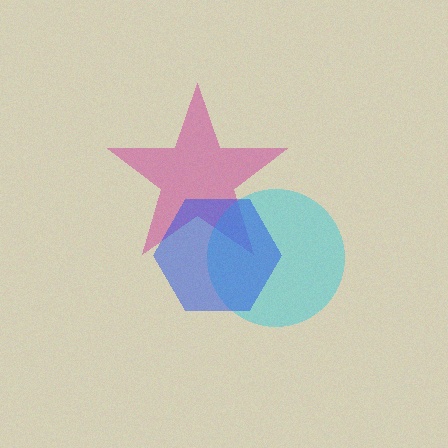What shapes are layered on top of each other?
The layered shapes are: a magenta star, a cyan circle, a blue hexagon.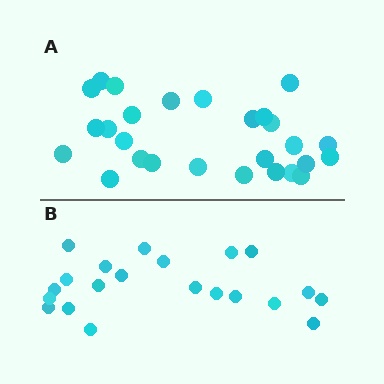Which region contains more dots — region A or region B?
Region A (the top region) has more dots.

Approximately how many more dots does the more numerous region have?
Region A has about 6 more dots than region B.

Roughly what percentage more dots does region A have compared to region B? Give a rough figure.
About 30% more.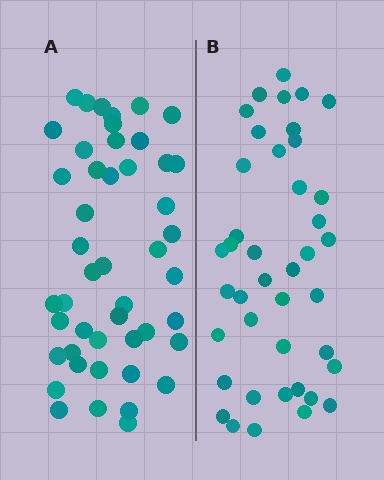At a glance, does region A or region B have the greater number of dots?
Region A (the left region) has more dots.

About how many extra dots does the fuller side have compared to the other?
Region A has about 6 more dots than region B.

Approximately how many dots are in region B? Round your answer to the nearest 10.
About 40 dots. (The exact count is 41, which rounds to 40.)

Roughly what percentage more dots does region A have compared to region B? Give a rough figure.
About 15% more.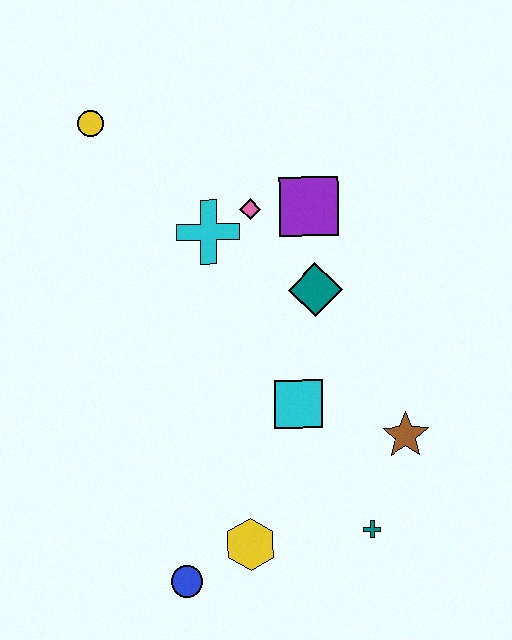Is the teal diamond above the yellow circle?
No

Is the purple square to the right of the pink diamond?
Yes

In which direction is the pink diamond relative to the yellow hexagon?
The pink diamond is above the yellow hexagon.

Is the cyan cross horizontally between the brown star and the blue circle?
Yes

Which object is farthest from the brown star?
The yellow circle is farthest from the brown star.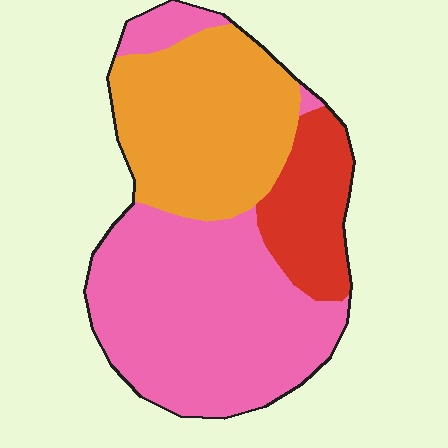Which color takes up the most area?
Pink, at roughly 50%.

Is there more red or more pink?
Pink.